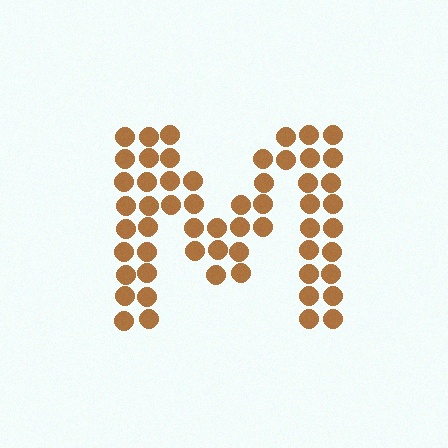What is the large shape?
The large shape is the letter M.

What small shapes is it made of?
It is made of small circles.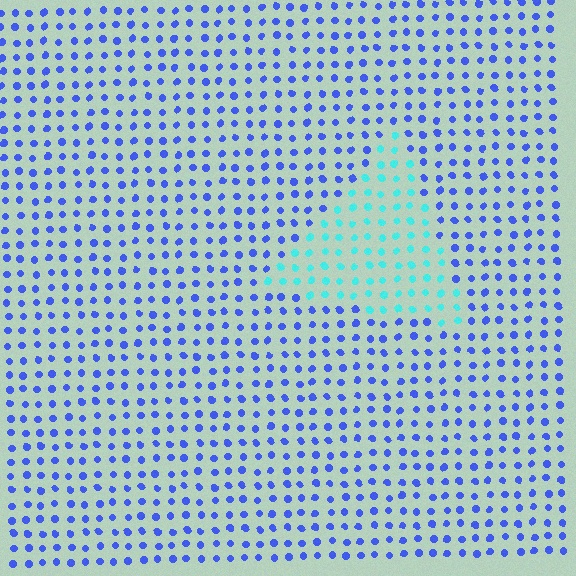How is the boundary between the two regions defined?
The boundary is defined purely by a slight shift in hue (about 54 degrees). Spacing, size, and orientation are identical on both sides.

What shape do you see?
I see a triangle.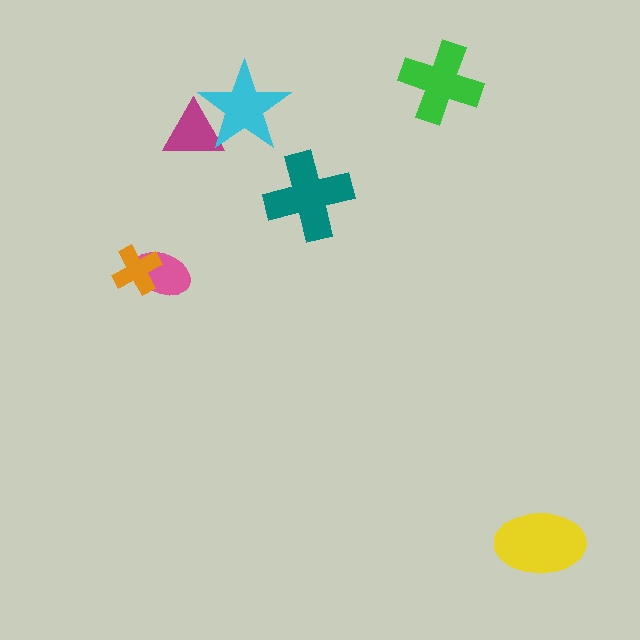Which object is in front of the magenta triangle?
The cyan star is in front of the magenta triangle.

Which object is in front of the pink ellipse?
The orange cross is in front of the pink ellipse.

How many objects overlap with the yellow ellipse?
0 objects overlap with the yellow ellipse.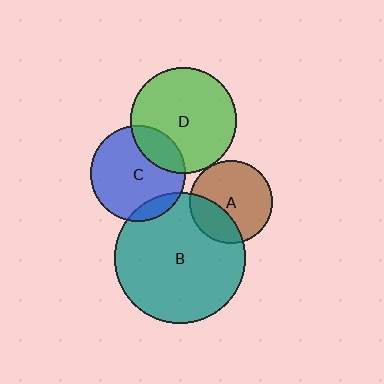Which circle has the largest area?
Circle B (teal).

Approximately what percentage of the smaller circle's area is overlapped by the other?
Approximately 30%.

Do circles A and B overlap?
Yes.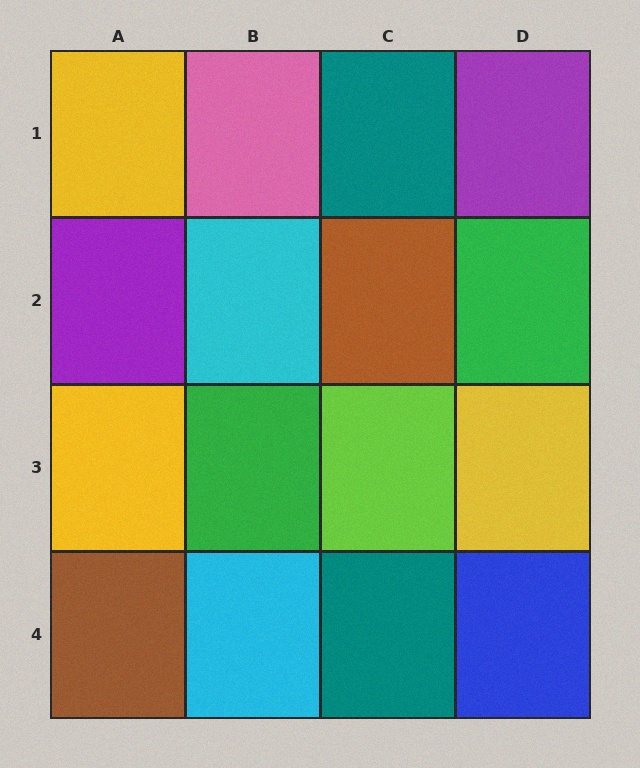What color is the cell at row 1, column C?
Teal.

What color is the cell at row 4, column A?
Brown.